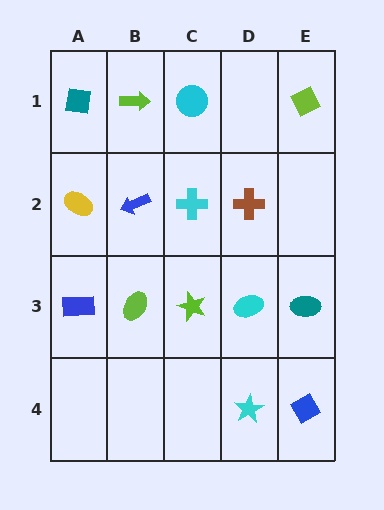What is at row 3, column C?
A lime star.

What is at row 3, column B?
A lime ellipse.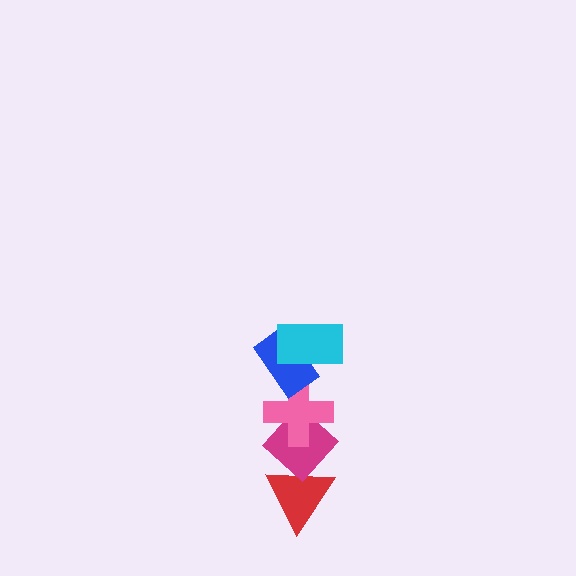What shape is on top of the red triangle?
The magenta diamond is on top of the red triangle.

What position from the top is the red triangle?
The red triangle is 5th from the top.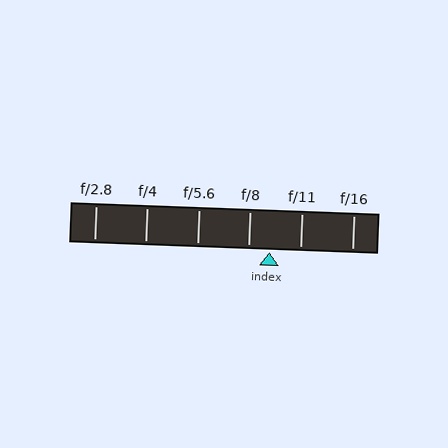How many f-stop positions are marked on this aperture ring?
There are 6 f-stop positions marked.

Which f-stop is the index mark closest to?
The index mark is closest to f/8.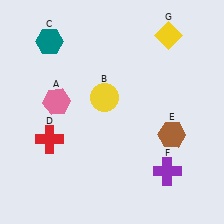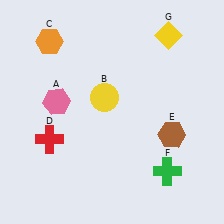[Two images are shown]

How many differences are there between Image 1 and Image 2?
There are 2 differences between the two images.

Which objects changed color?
C changed from teal to orange. F changed from purple to green.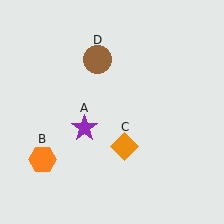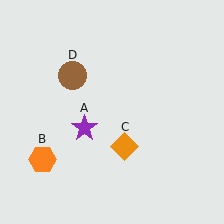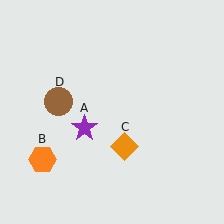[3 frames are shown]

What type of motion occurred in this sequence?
The brown circle (object D) rotated counterclockwise around the center of the scene.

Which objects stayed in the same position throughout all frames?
Purple star (object A) and orange hexagon (object B) and orange diamond (object C) remained stationary.